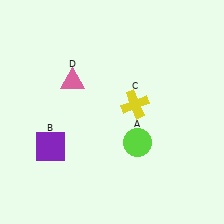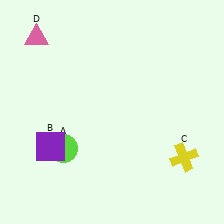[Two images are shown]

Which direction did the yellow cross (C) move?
The yellow cross (C) moved down.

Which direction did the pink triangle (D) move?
The pink triangle (D) moved up.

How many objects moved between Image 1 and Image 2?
3 objects moved between the two images.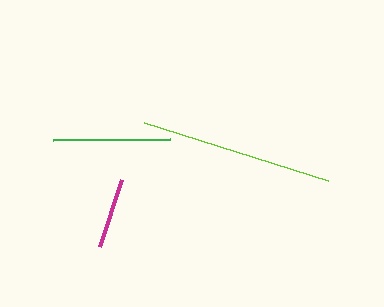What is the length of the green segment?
The green segment is approximately 117 pixels long.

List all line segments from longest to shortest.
From longest to shortest: lime, green, magenta.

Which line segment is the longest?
The lime line is the longest at approximately 193 pixels.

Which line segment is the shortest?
The magenta line is the shortest at approximately 70 pixels.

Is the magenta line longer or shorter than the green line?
The green line is longer than the magenta line.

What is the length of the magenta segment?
The magenta segment is approximately 70 pixels long.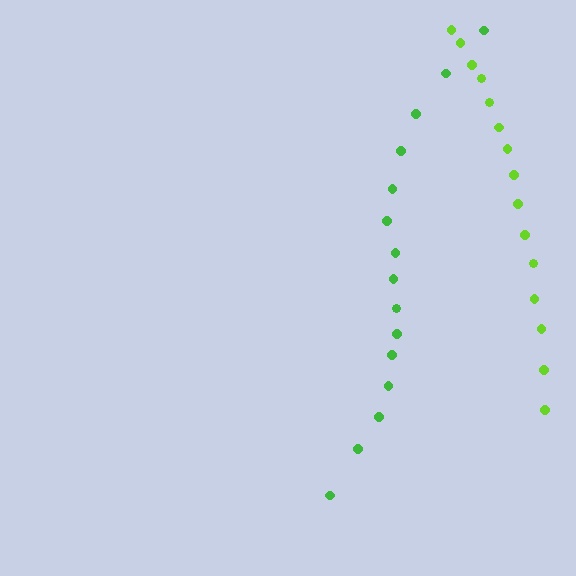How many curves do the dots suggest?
There are 2 distinct paths.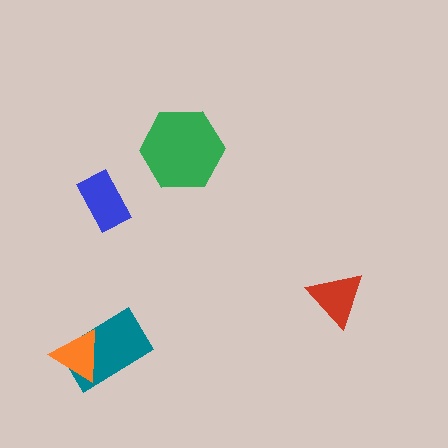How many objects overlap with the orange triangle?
1 object overlaps with the orange triangle.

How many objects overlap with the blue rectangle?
0 objects overlap with the blue rectangle.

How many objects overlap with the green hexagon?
0 objects overlap with the green hexagon.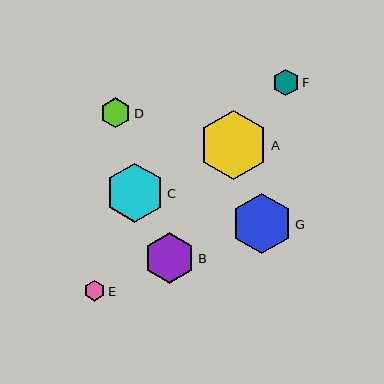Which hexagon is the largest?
Hexagon A is the largest with a size of approximately 69 pixels.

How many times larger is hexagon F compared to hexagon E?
Hexagon F is approximately 1.3 times the size of hexagon E.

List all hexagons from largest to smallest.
From largest to smallest: A, G, C, B, D, F, E.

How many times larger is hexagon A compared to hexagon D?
Hexagon A is approximately 2.3 times the size of hexagon D.